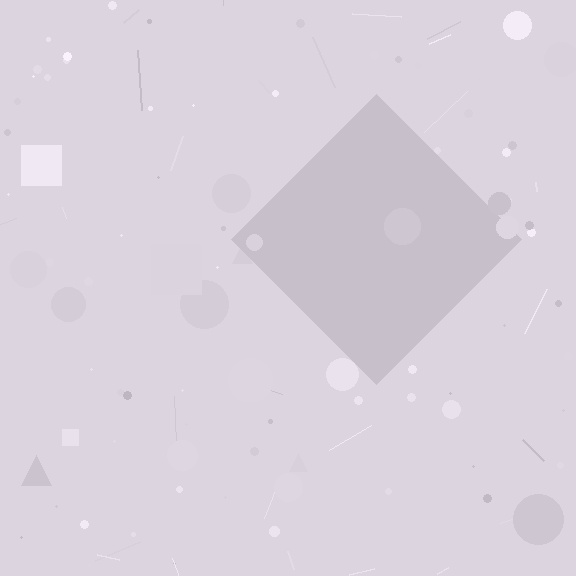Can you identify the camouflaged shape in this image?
The camouflaged shape is a diamond.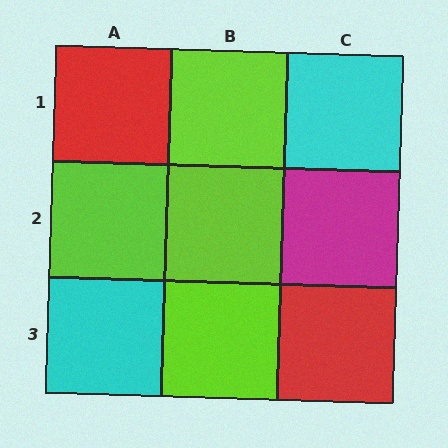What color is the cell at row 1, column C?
Cyan.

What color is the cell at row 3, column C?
Red.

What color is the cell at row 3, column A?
Cyan.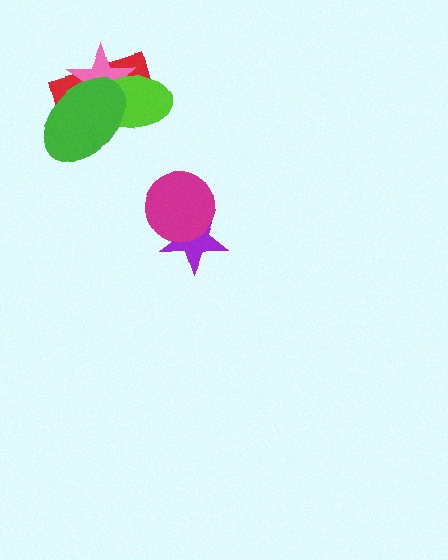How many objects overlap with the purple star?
1 object overlaps with the purple star.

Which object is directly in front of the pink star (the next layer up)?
The lime ellipse is directly in front of the pink star.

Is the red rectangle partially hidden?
Yes, it is partially covered by another shape.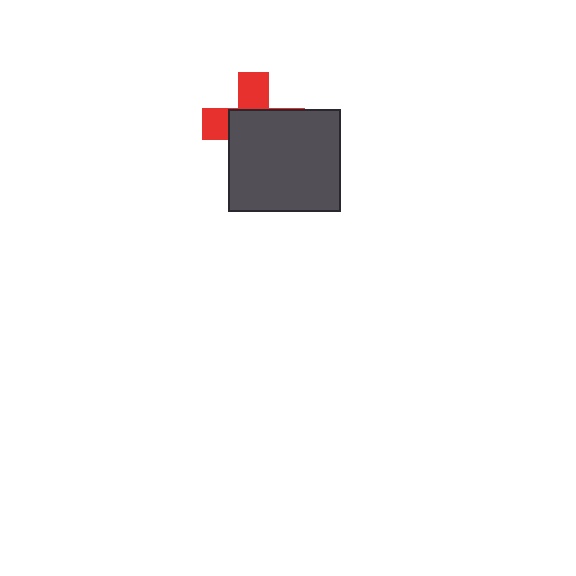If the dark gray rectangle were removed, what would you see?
You would see the complete red cross.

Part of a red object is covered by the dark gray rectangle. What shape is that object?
It is a cross.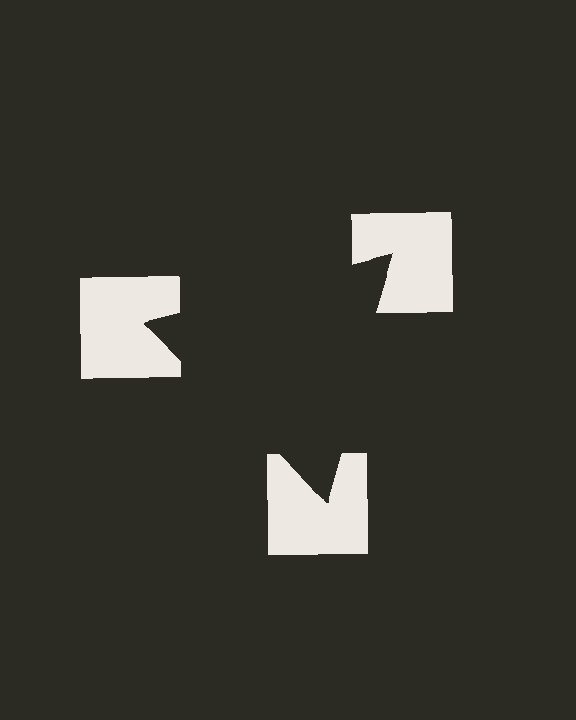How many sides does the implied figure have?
3 sides.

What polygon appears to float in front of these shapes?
An illusory triangle — its edges are inferred from the aligned wedge cuts in the notched squares, not physically drawn.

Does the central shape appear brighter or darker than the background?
It typically appears slightly darker than the background, even though no actual brightness change is drawn.